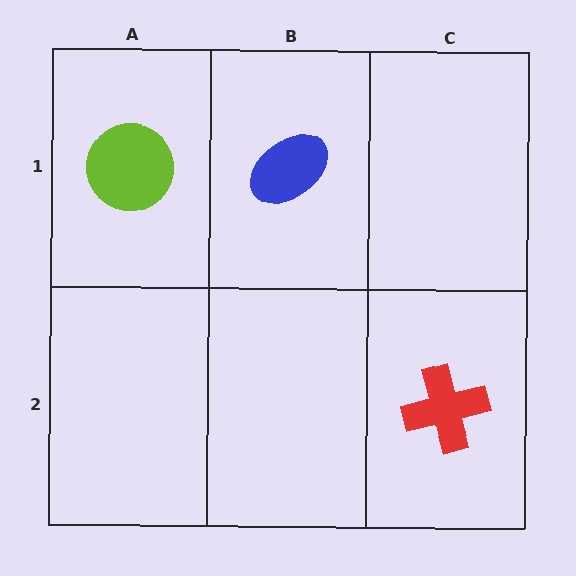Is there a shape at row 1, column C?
No, that cell is empty.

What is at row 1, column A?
A lime circle.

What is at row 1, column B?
A blue ellipse.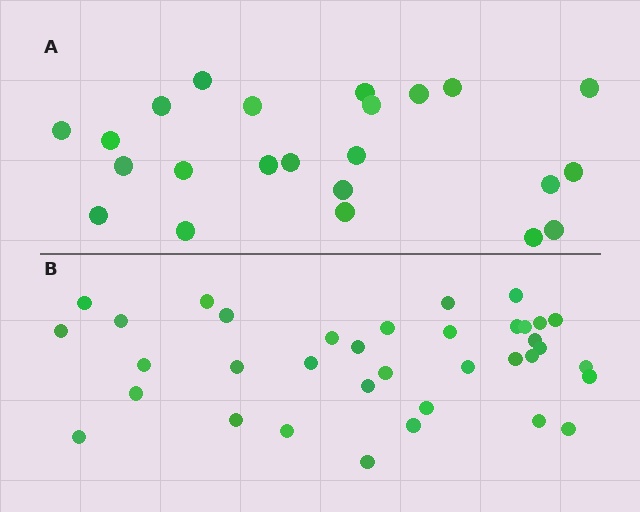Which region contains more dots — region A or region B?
Region B (the bottom region) has more dots.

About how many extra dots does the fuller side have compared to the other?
Region B has approximately 15 more dots than region A.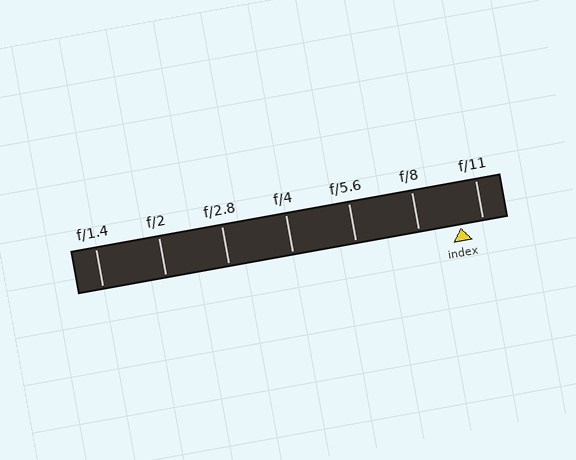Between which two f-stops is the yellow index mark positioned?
The index mark is between f/8 and f/11.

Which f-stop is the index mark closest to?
The index mark is closest to f/11.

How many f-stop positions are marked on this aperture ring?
There are 7 f-stop positions marked.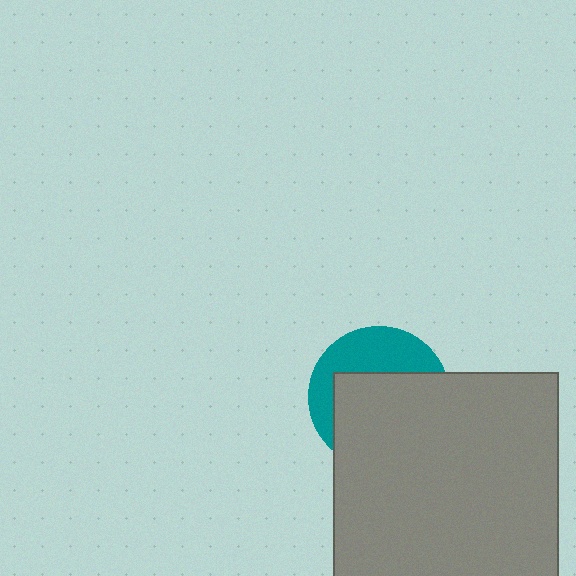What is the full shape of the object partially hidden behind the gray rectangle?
The partially hidden object is a teal circle.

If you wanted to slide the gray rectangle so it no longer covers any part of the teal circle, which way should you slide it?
Slide it down — that is the most direct way to separate the two shapes.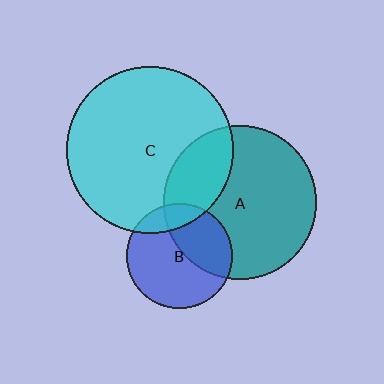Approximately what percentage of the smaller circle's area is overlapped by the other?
Approximately 15%.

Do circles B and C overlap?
Yes.